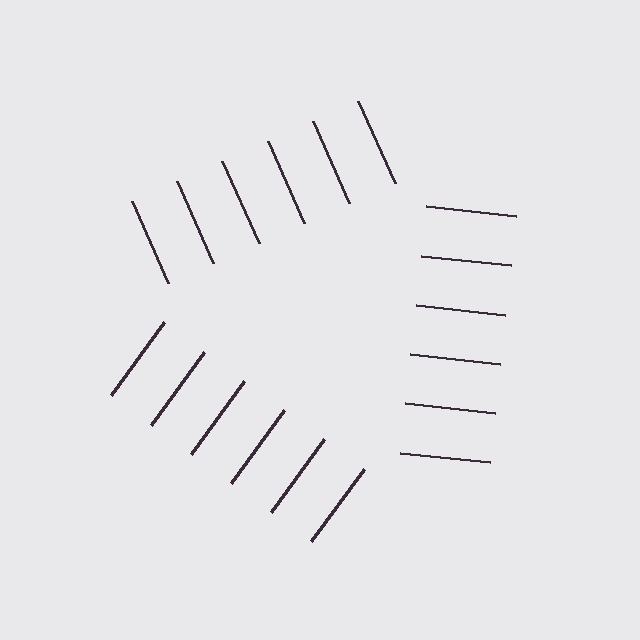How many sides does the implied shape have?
3 sides — the line-ends trace a triangle.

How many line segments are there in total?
18 — 6 along each of the 3 edges.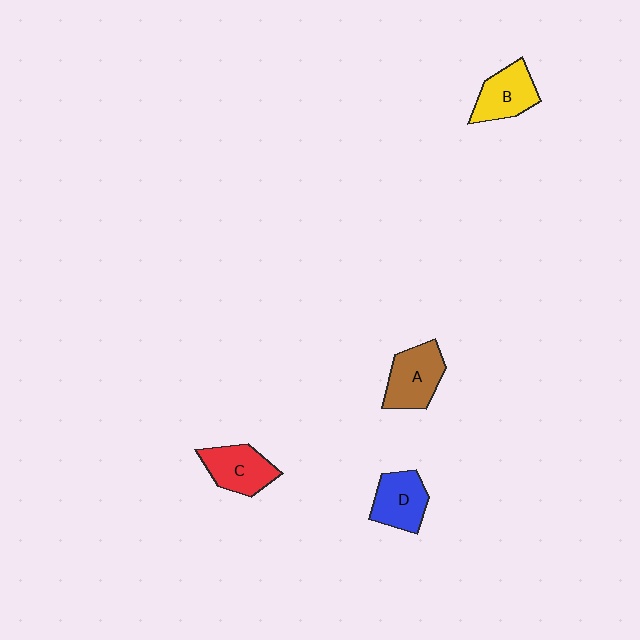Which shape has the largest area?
Shape A (brown).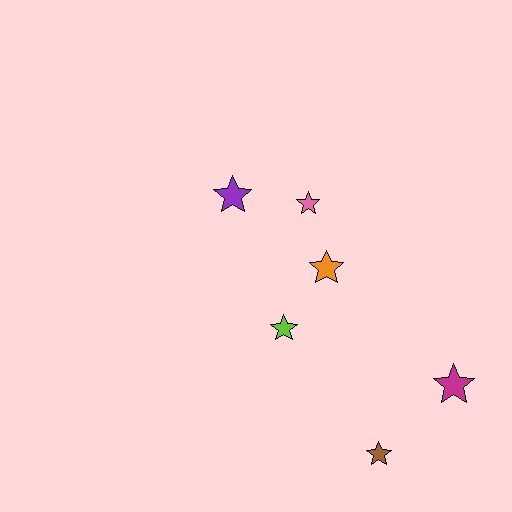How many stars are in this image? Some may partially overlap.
There are 6 stars.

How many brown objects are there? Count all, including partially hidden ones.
There is 1 brown object.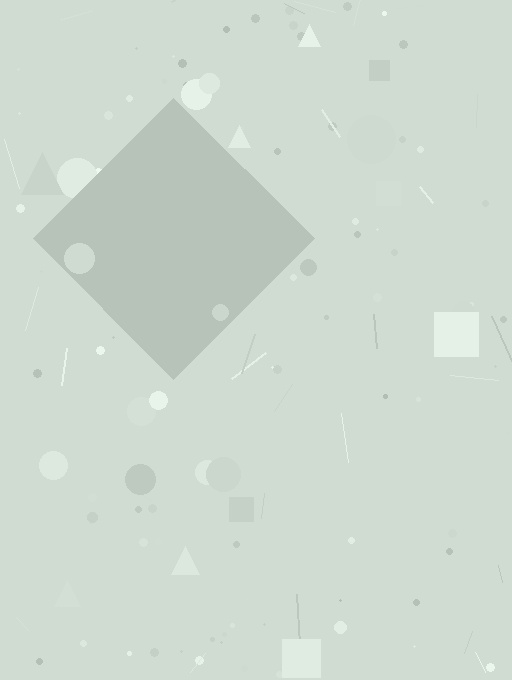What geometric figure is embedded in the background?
A diamond is embedded in the background.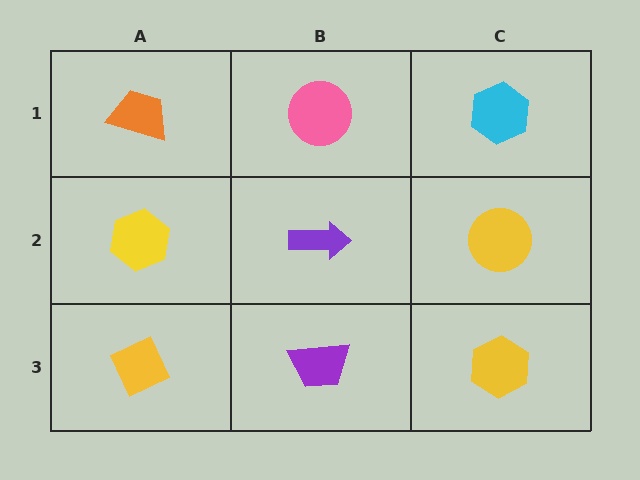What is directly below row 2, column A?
A yellow diamond.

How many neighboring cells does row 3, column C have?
2.